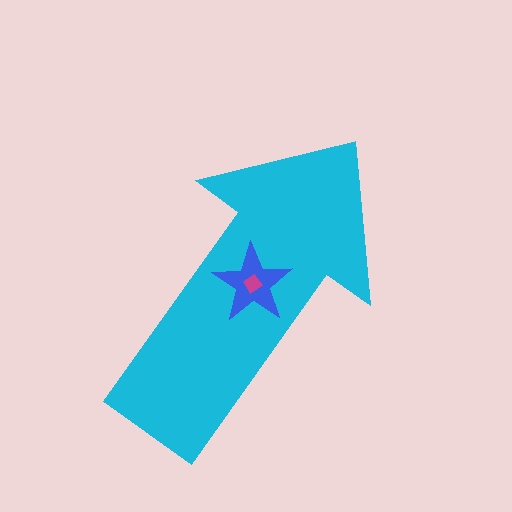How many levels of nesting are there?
3.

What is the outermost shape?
The cyan arrow.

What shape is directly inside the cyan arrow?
The blue star.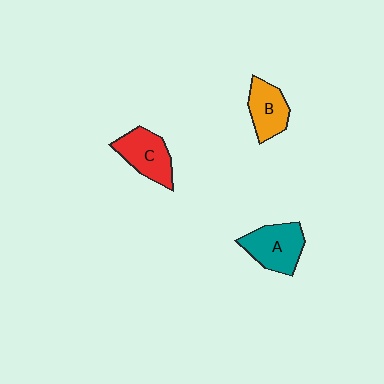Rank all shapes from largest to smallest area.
From largest to smallest: A (teal), C (red), B (orange).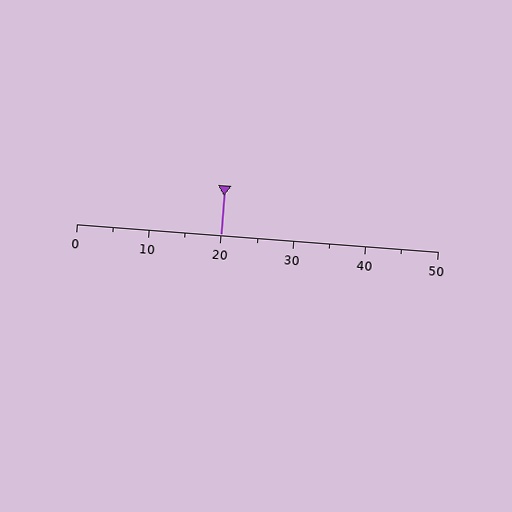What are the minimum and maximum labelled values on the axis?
The axis runs from 0 to 50.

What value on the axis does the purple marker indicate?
The marker indicates approximately 20.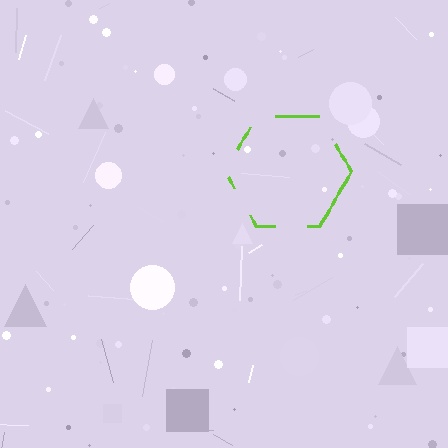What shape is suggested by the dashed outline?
The dashed outline suggests a hexagon.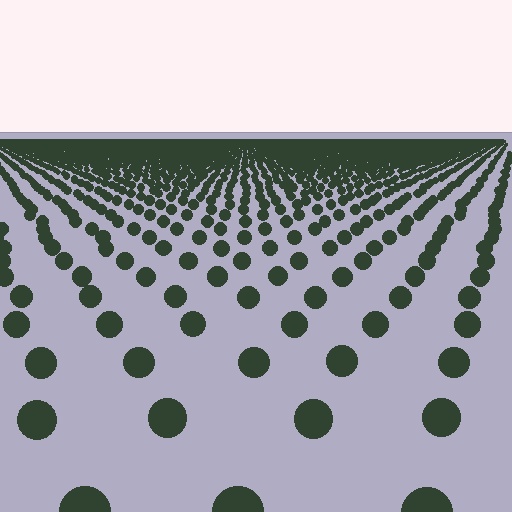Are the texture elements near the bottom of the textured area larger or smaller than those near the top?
Larger. Near the bottom, elements are closer to the viewer and appear at a bigger on-screen size.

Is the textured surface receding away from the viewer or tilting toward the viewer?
The surface is receding away from the viewer. Texture elements get smaller and denser toward the top.